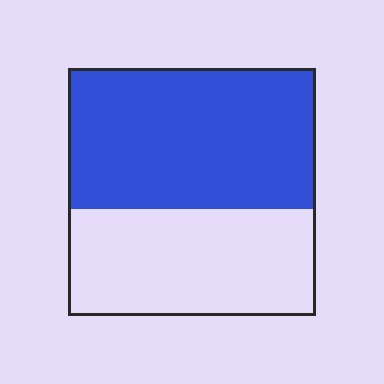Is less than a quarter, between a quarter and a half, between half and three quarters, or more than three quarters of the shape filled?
Between half and three quarters.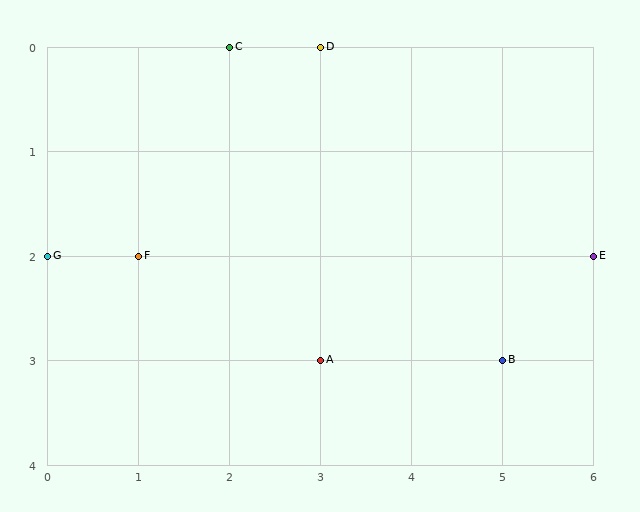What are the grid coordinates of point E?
Point E is at grid coordinates (6, 2).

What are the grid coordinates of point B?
Point B is at grid coordinates (5, 3).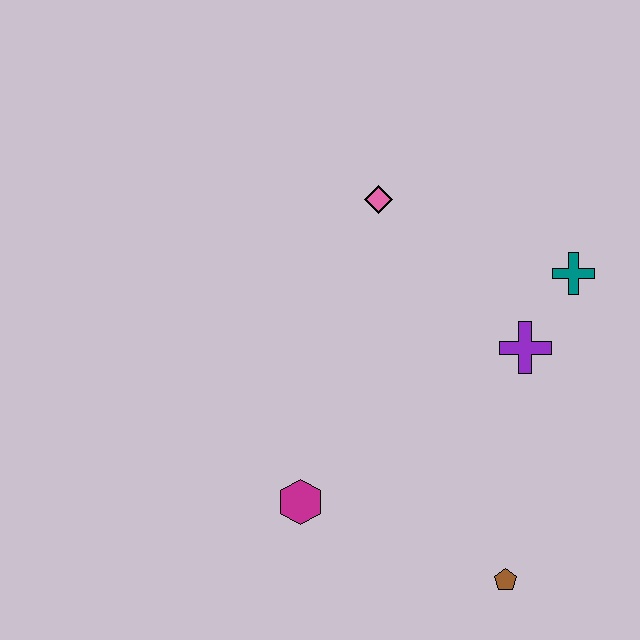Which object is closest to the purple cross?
The teal cross is closest to the purple cross.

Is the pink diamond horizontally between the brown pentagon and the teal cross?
No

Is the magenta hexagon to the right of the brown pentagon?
No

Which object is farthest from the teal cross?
The magenta hexagon is farthest from the teal cross.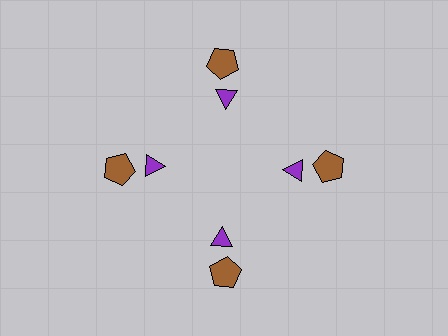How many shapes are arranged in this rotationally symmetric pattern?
There are 8 shapes, arranged in 4 groups of 2.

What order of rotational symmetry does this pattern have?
This pattern has 4-fold rotational symmetry.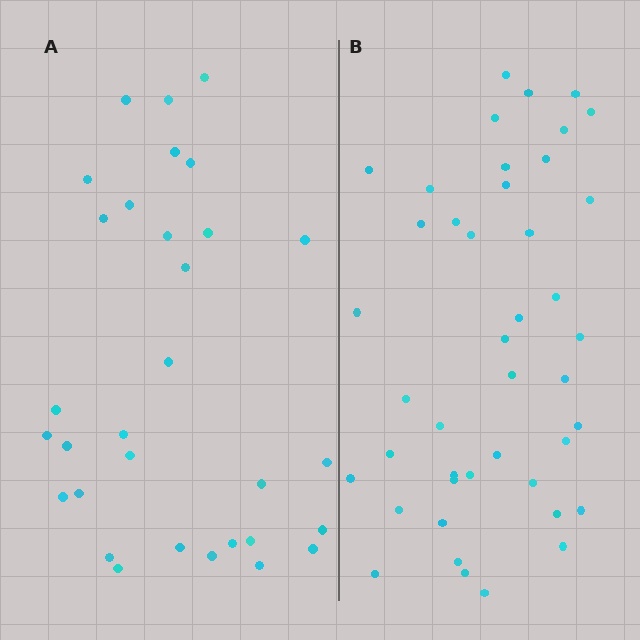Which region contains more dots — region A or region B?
Region B (the right region) has more dots.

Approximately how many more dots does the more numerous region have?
Region B has roughly 12 or so more dots than region A.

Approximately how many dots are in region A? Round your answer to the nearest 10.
About 30 dots. (The exact count is 31, which rounds to 30.)